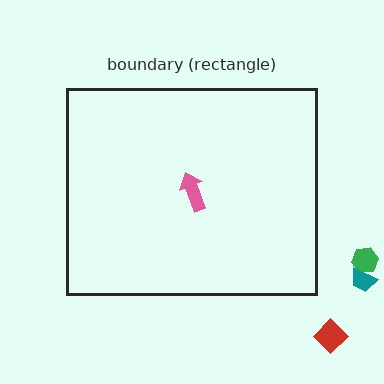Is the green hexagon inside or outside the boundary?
Outside.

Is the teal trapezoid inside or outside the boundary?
Outside.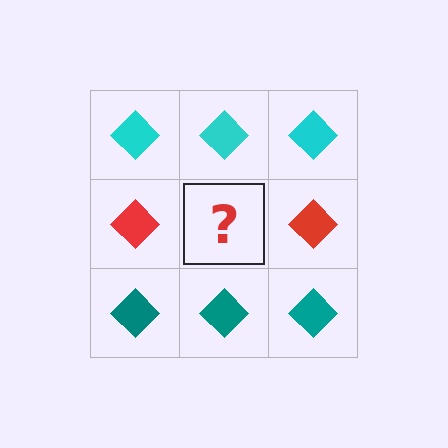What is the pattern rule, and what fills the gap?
The rule is that each row has a consistent color. The gap should be filled with a red diamond.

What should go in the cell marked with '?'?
The missing cell should contain a red diamond.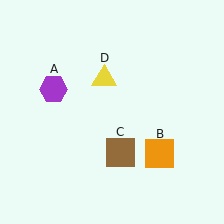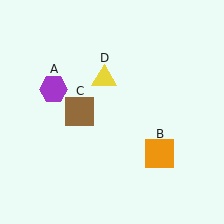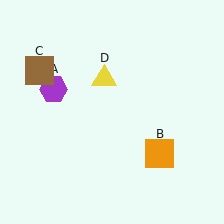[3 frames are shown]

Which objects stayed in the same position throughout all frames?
Purple hexagon (object A) and orange square (object B) and yellow triangle (object D) remained stationary.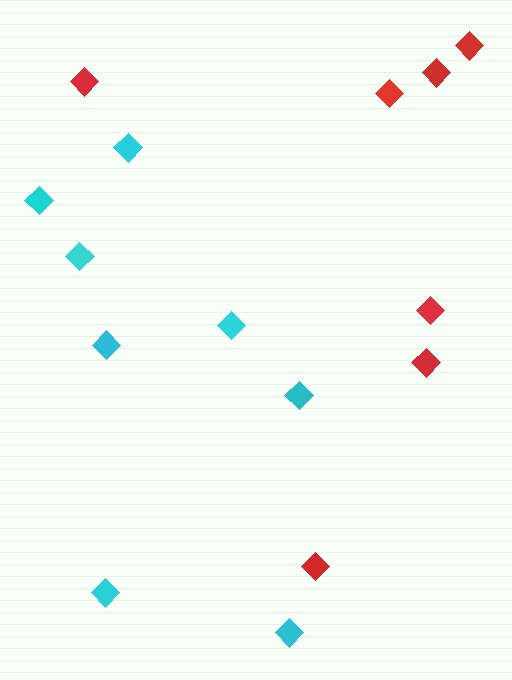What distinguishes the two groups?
There are 2 groups: one group of red diamonds (7) and one group of cyan diamonds (8).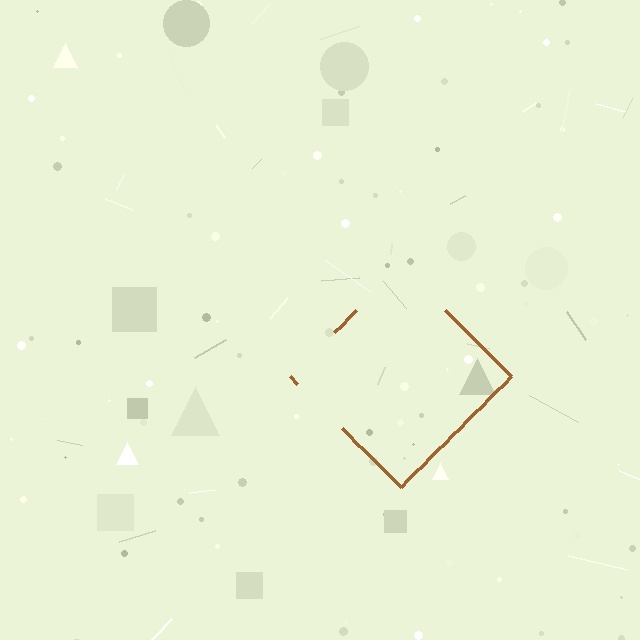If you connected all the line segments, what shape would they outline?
They would outline a diamond.